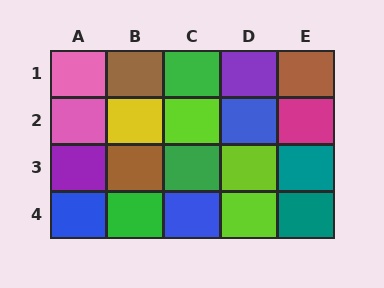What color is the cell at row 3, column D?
Lime.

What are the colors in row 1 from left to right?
Pink, brown, green, purple, brown.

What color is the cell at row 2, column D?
Blue.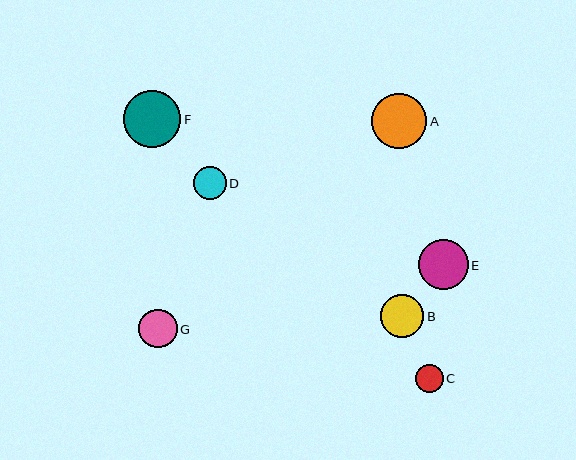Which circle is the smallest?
Circle C is the smallest with a size of approximately 28 pixels.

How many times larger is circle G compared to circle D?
Circle G is approximately 1.2 times the size of circle D.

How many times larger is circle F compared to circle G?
Circle F is approximately 1.5 times the size of circle G.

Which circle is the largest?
Circle F is the largest with a size of approximately 57 pixels.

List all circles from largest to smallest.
From largest to smallest: F, A, E, B, G, D, C.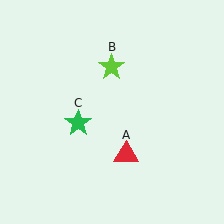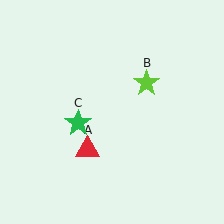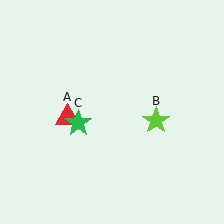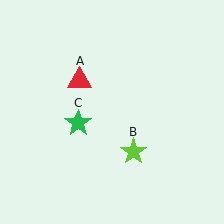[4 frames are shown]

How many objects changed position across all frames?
2 objects changed position: red triangle (object A), lime star (object B).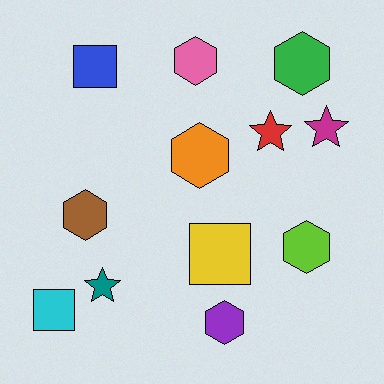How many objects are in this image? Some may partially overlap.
There are 12 objects.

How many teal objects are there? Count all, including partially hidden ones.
There is 1 teal object.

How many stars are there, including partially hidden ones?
There are 3 stars.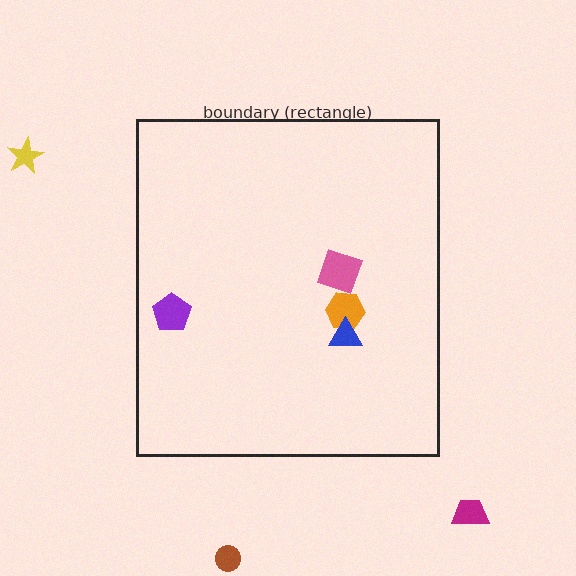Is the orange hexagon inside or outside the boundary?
Inside.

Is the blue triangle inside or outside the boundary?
Inside.